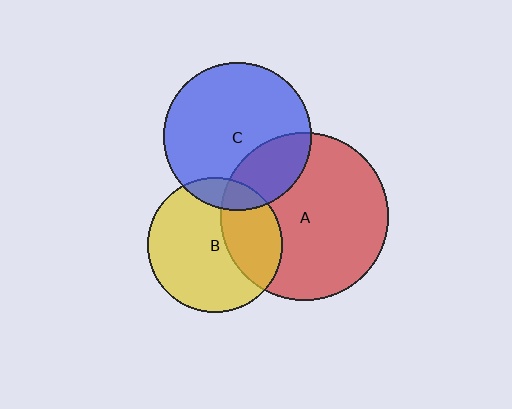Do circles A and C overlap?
Yes.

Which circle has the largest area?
Circle A (red).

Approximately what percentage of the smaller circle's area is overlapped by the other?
Approximately 25%.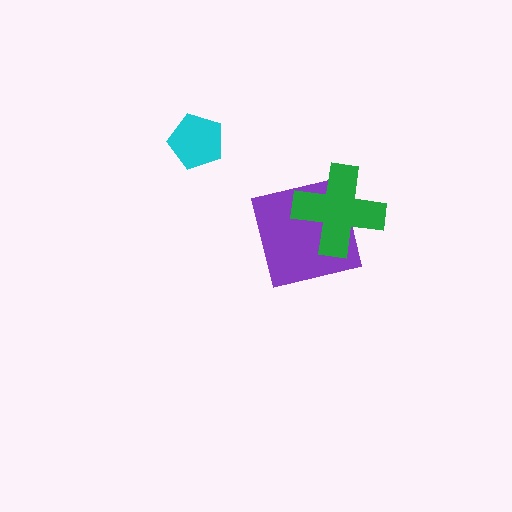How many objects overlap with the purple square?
1 object overlaps with the purple square.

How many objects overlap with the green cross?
1 object overlaps with the green cross.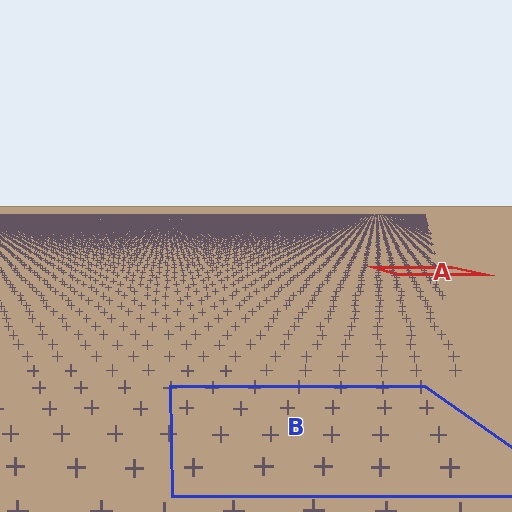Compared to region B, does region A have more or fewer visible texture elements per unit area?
Region A has more texture elements per unit area — they are packed more densely because it is farther away.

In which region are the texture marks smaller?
The texture marks are smaller in region A, because it is farther away.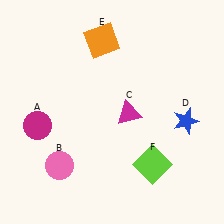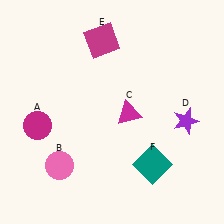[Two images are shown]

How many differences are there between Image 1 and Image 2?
There are 3 differences between the two images.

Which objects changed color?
D changed from blue to purple. E changed from orange to magenta. F changed from lime to teal.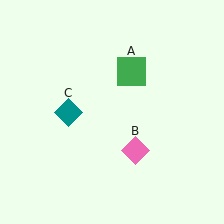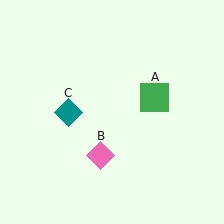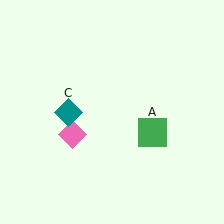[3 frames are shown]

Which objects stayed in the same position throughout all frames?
Teal diamond (object C) remained stationary.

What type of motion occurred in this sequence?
The green square (object A), pink diamond (object B) rotated clockwise around the center of the scene.